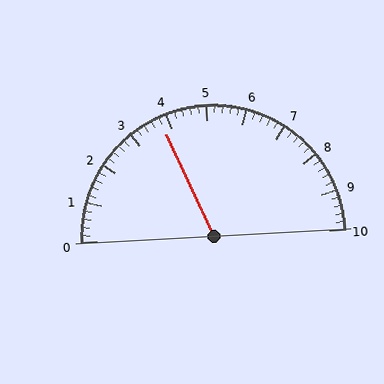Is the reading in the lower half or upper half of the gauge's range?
The reading is in the lower half of the range (0 to 10).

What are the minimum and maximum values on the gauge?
The gauge ranges from 0 to 10.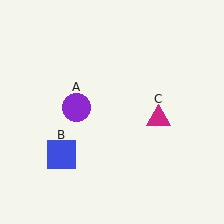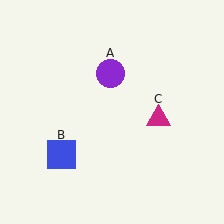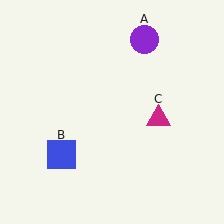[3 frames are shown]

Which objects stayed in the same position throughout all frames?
Blue square (object B) and magenta triangle (object C) remained stationary.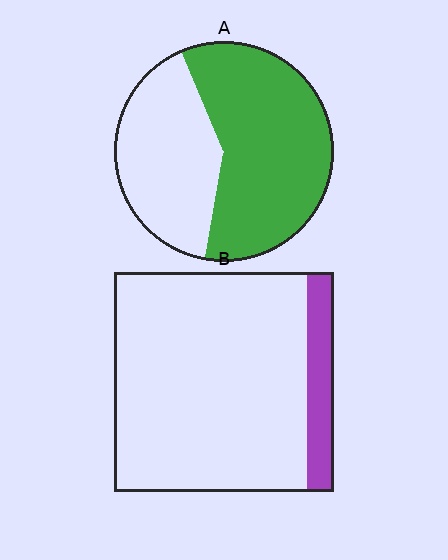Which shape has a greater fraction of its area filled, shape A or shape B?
Shape A.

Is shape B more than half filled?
No.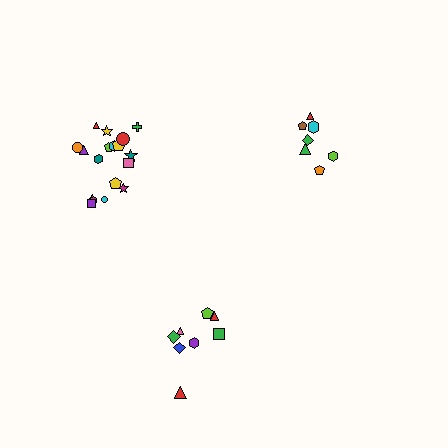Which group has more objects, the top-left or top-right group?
The top-left group.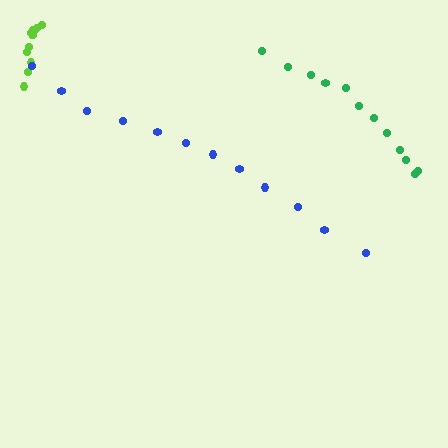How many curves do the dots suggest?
There are 3 distinct paths.